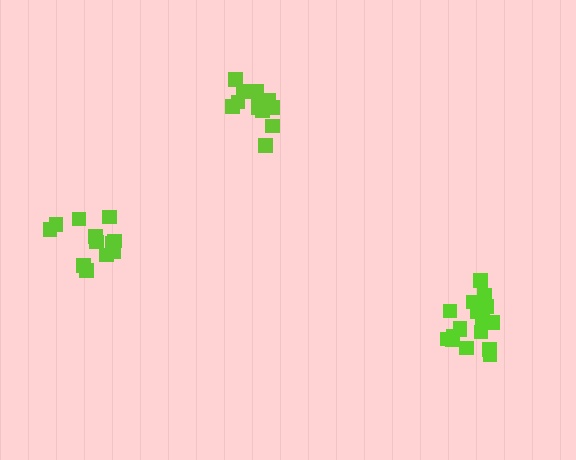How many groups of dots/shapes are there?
There are 3 groups.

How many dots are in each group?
Group 1: 12 dots, Group 2: 12 dots, Group 3: 17 dots (41 total).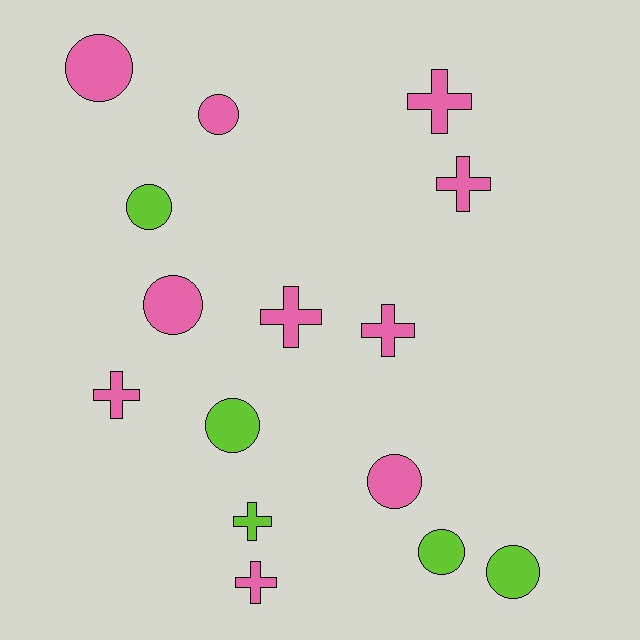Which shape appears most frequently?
Circle, with 8 objects.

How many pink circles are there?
There are 4 pink circles.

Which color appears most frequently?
Pink, with 10 objects.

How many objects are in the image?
There are 15 objects.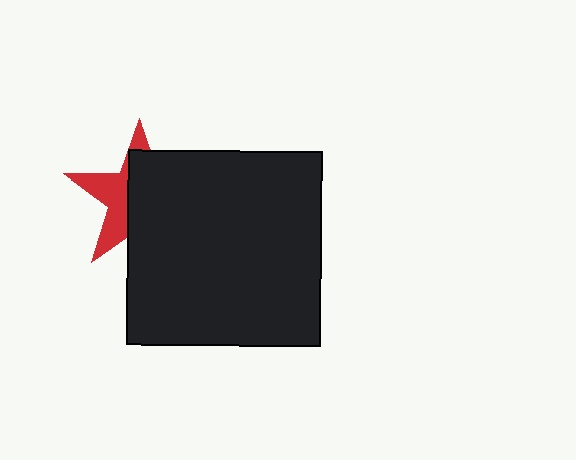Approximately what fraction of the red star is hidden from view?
Roughly 60% of the red star is hidden behind the black square.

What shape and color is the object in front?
The object in front is a black square.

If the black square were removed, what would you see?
You would see the complete red star.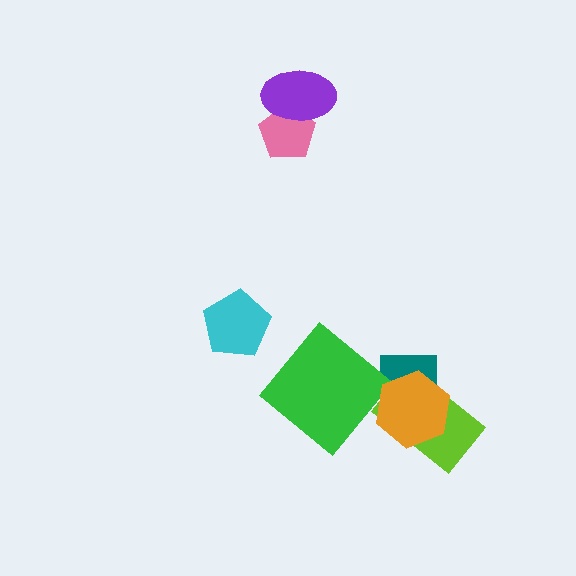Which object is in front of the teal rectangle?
The orange hexagon is in front of the teal rectangle.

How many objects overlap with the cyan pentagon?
0 objects overlap with the cyan pentagon.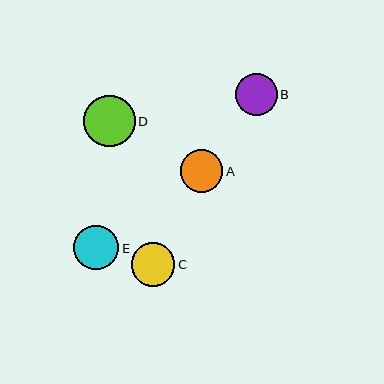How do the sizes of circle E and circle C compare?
Circle E and circle C are approximately the same size.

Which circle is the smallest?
Circle B is the smallest with a size of approximately 42 pixels.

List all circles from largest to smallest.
From largest to smallest: D, E, C, A, B.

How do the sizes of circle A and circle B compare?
Circle A and circle B are approximately the same size.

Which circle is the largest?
Circle D is the largest with a size of approximately 51 pixels.